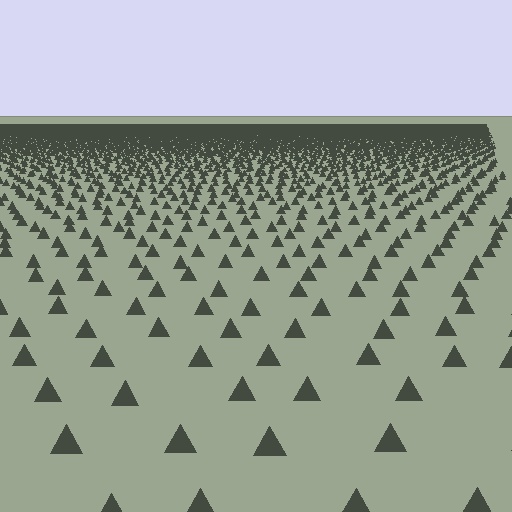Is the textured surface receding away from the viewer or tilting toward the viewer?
The surface is receding away from the viewer. Texture elements get smaller and denser toward the top.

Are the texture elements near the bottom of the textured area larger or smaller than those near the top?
Larger. Near the bottom, elements are closer to the viewer and appear at a bigger on-screen size.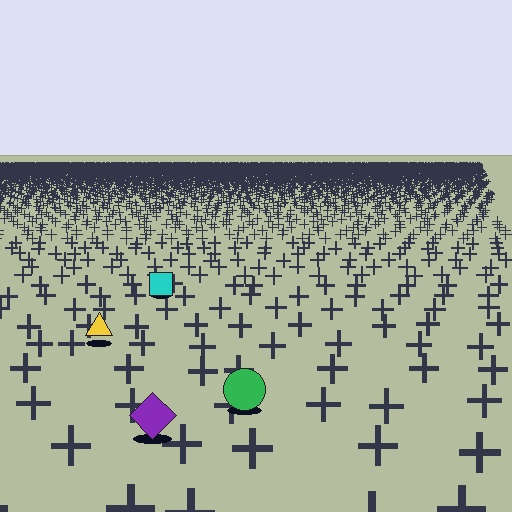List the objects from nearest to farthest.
From nearest to farthest: the purple diamond, the green circle, the yellow triangle, the cyan square.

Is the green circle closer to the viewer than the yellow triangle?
Yes. The green circle is closer — you can tell from the texture gradient: the ground texture is coarser near it.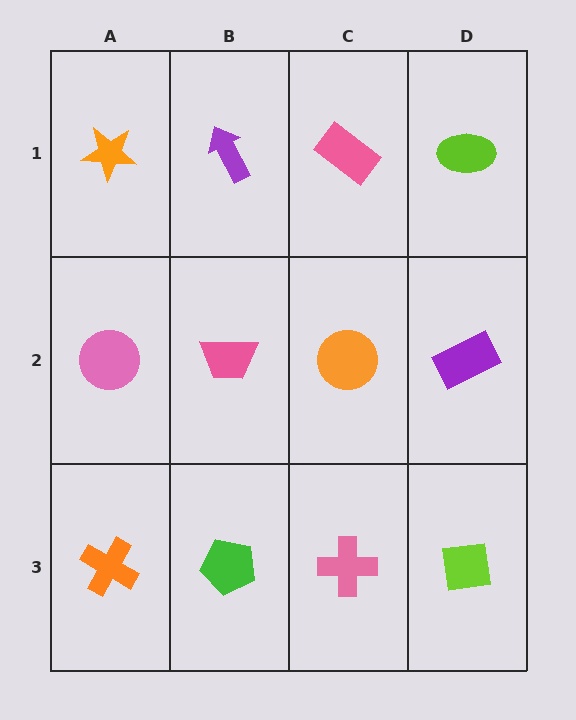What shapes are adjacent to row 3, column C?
An orange circle (row 2, column C), a green pentagon (row 3, column B), a lime square (row 3, column D).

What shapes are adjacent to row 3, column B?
A pink trapezoid (row 2, column B), an orange cross (row 3, column A), a pink cross (row 3, column C).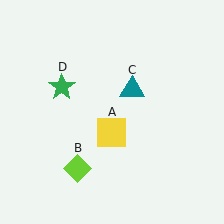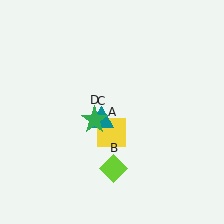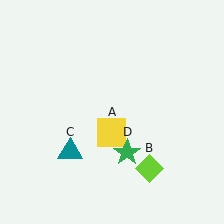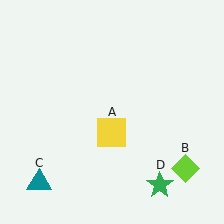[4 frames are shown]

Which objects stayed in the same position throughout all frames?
Yellow square (object A) remained stationary.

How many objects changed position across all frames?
3 objects changed position: lime diamond (object B), teal triangle (object C), green star (object D).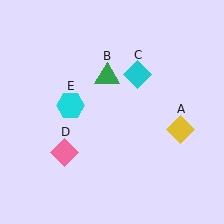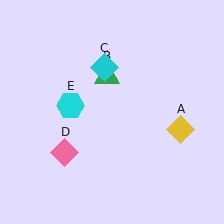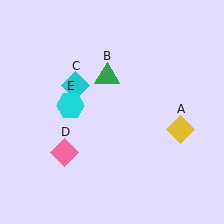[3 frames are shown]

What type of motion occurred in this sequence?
The cyan diamond (object C) rotated counterclockwise around the center of the scene.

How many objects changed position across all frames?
1 object changed position: cyan diamond (object C).